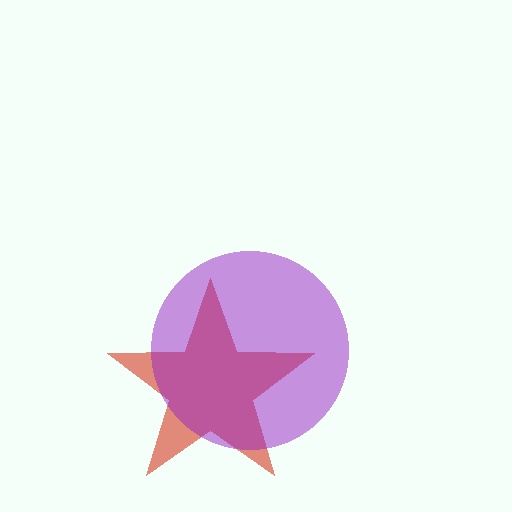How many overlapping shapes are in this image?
There are 2 overlapping shapes in the image.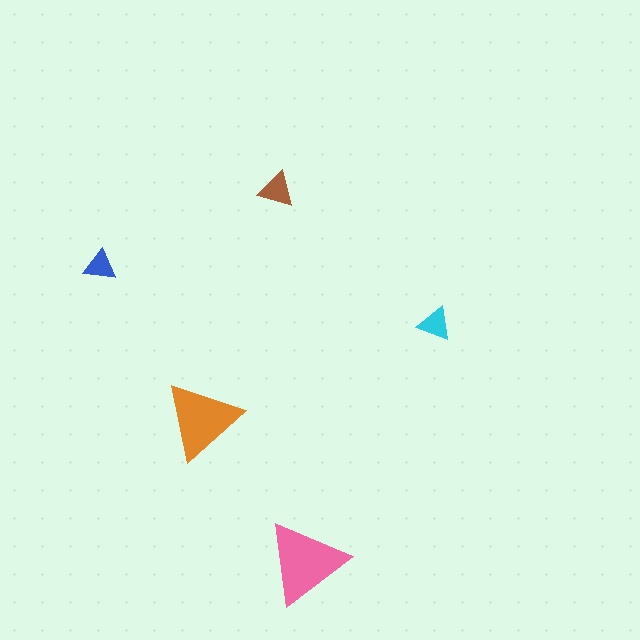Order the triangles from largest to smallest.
the pink one, the orange one, the brown one, the cyan one, the blue one.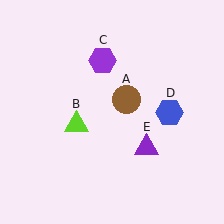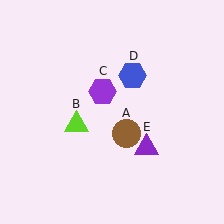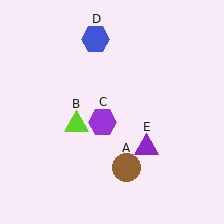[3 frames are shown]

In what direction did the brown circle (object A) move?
The brown circle (object A) moved down.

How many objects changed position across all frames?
3 objects changed position: brown circle (object A), purple hexagon (object C), blue hexagon (object D).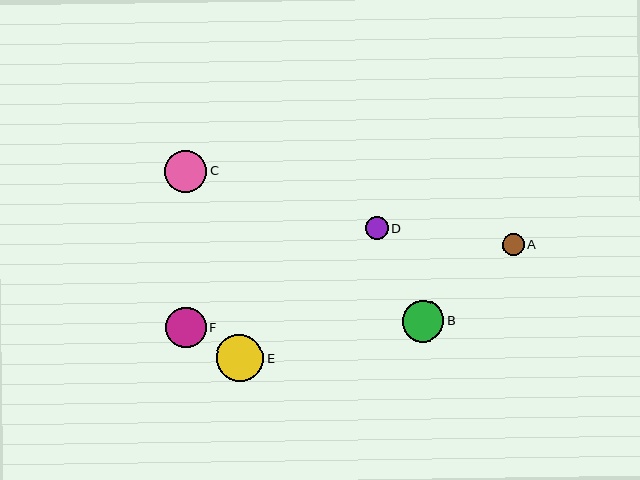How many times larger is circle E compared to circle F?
Circle E is approximately 1.1 times the size of circle F.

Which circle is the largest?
Circle E is the largest with a size of approximately 47 pixels.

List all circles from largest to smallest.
From largest to smallest: E, C, B, F, D, A.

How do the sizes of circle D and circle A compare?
Circle D and circle A are approximately the same size.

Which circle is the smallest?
Circle A is the smallest with a size of approximately 22 pixels.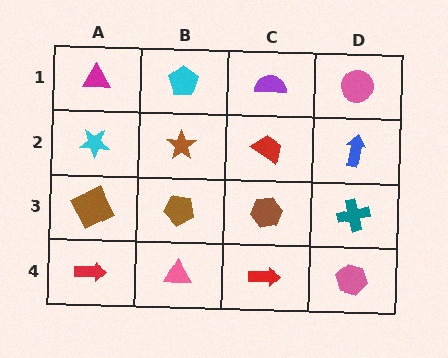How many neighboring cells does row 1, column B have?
3.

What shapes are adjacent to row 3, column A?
A cyan star (row 2, column A), a red arrow (row 4, column A), a brown pentagon (row 3, column B).